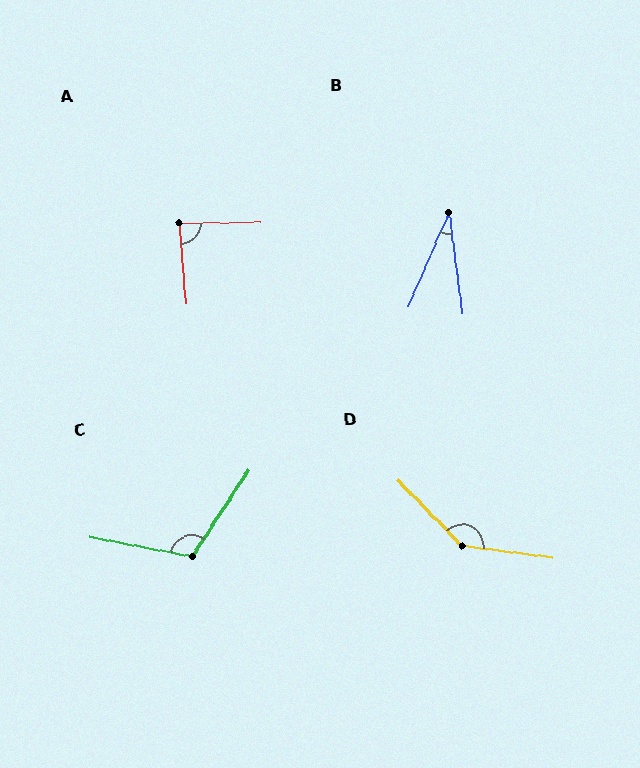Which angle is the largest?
D, at approximately 142 degrees.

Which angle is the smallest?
B, at approximately 31 degrees.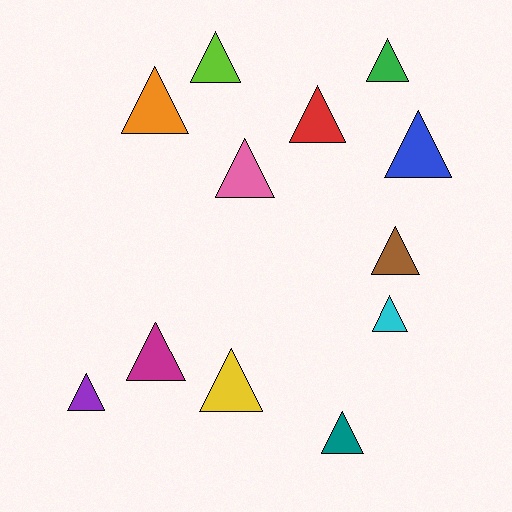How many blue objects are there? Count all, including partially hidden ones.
There is 1 blue object.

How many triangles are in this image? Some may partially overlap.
There are 12 triangles.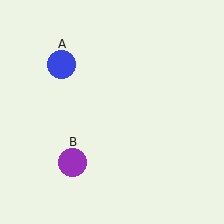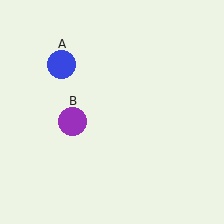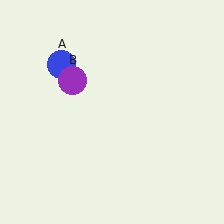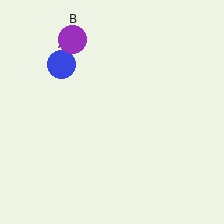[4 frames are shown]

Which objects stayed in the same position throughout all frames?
Blue circle (object A) remained stationary.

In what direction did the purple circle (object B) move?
The purple circle (object B) moved up.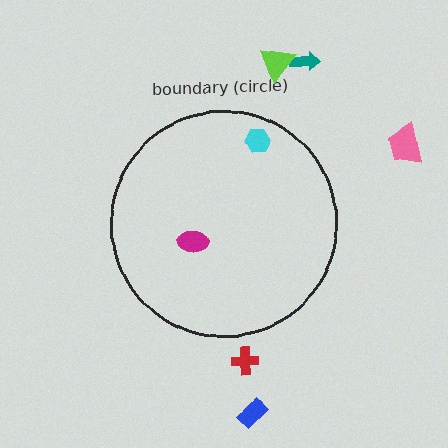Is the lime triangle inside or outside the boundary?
Outside.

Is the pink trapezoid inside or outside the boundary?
Outside.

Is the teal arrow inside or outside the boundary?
Outside.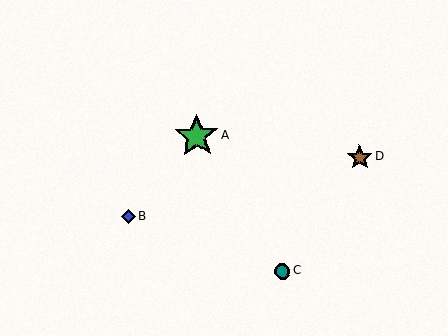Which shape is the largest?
The green star (labeled A) is the largest.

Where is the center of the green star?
The center of the green star is at (197, 136).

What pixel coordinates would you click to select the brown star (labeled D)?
Click at (359, 157) to select the brown star D.